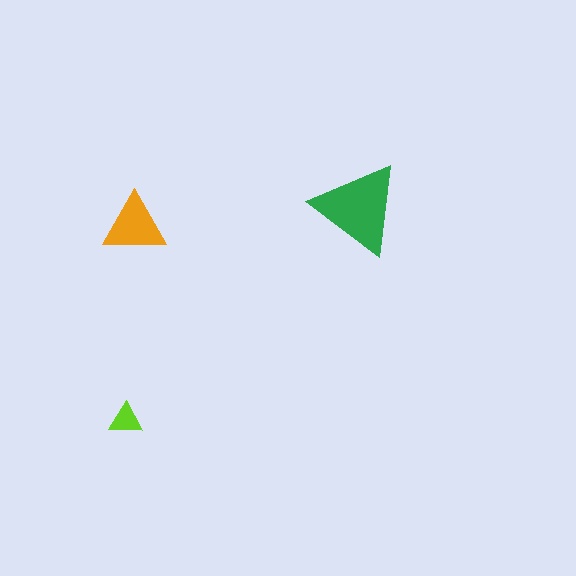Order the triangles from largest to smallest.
the green one, the orange one, the lime one.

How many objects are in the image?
There are 3 objects in the image.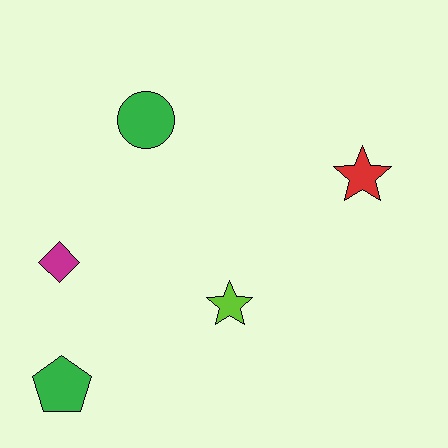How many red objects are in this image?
There is 1 red object.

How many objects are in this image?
There are 5 objects.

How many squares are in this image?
There are no squares.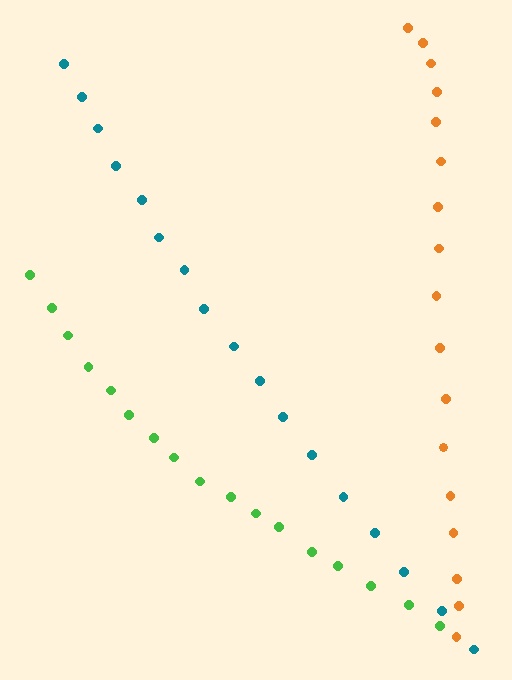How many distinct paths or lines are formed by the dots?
There are 3 distinct paths.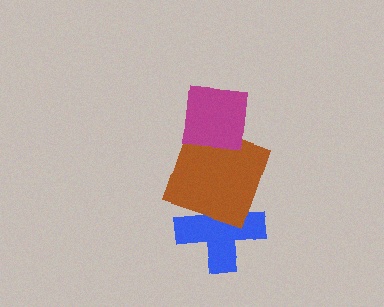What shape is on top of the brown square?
The magenta square is on top of the brown square.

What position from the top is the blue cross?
The blue cross is 3rd from the top.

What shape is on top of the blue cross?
The brown square is on top of the blue cross.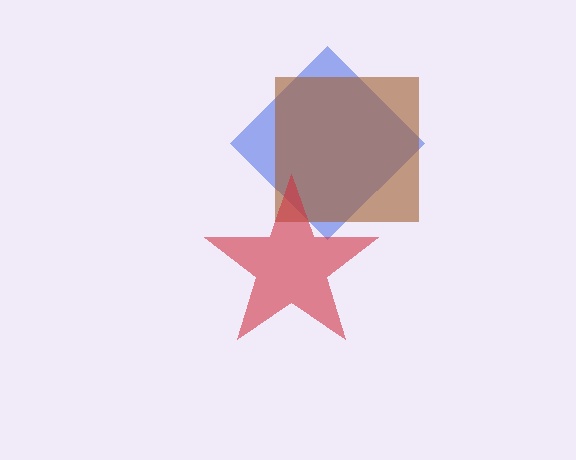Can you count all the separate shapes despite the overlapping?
Yes, there are 3 separate shapes.